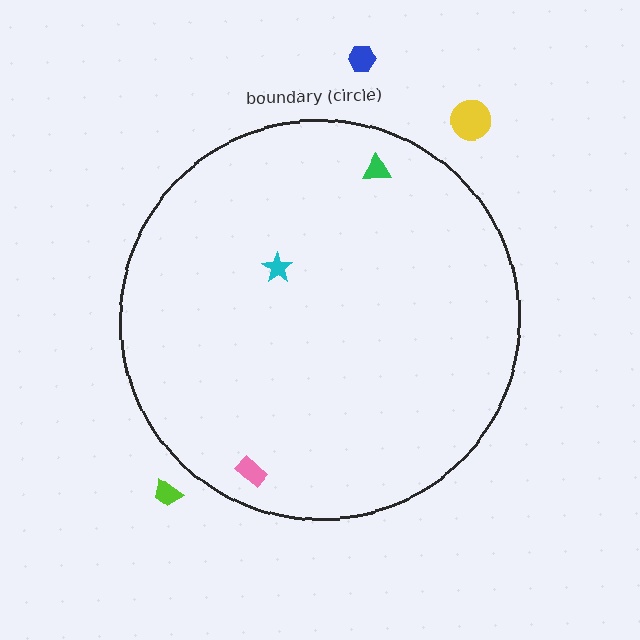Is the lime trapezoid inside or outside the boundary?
Outside.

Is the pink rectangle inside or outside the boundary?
Inside.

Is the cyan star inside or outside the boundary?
Inside.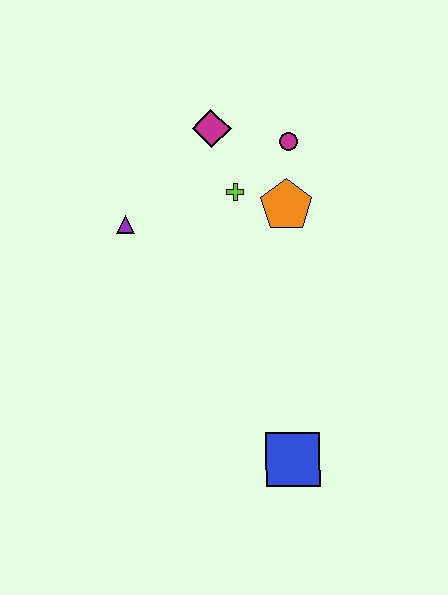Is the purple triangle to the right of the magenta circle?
No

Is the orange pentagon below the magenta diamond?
Yes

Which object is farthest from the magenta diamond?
The blue square is farthest from the magenta diamond.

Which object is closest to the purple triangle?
The lime cross is closest to the purple triangle.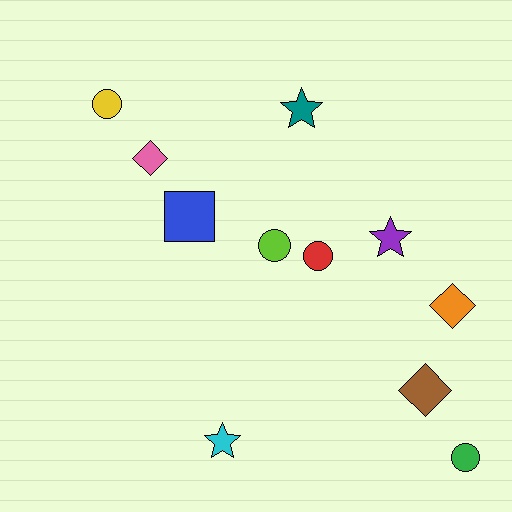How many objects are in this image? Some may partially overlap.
There are 11 objects.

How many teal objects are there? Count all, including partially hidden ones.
There is 1 teal object.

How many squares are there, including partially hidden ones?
There is 1 square.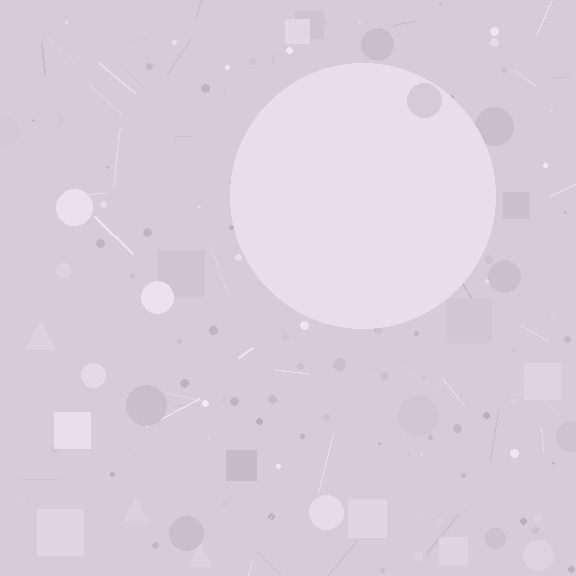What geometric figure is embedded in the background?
A circle is embedded in the background.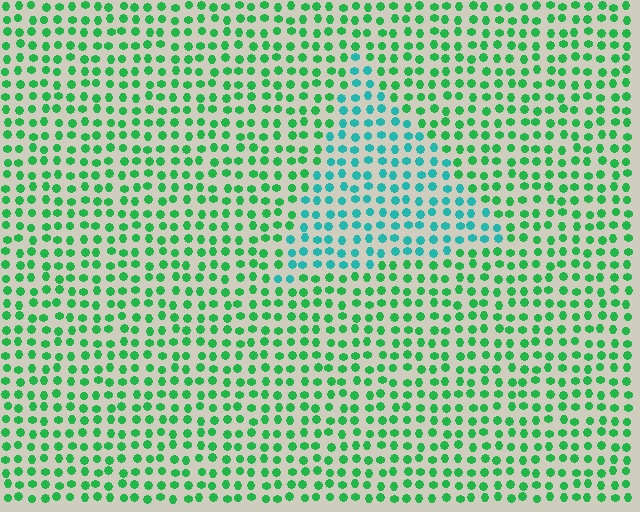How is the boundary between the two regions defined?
The boundary is defined purely by a slight shift in hue (about 40 degrees). Spacing, size, and orientation are identical on both sides.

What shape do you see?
I see a triangle.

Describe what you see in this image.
The image is filled with small green elements in a uniform arrangement. A triangle-shaped region is visible where the elements are tinted to a slightly different hue, forming a subtle color boundary.